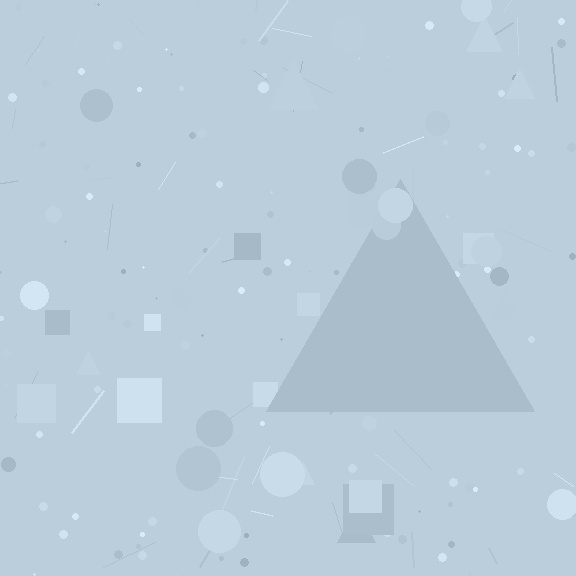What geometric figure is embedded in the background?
A triangle is embedded in the background.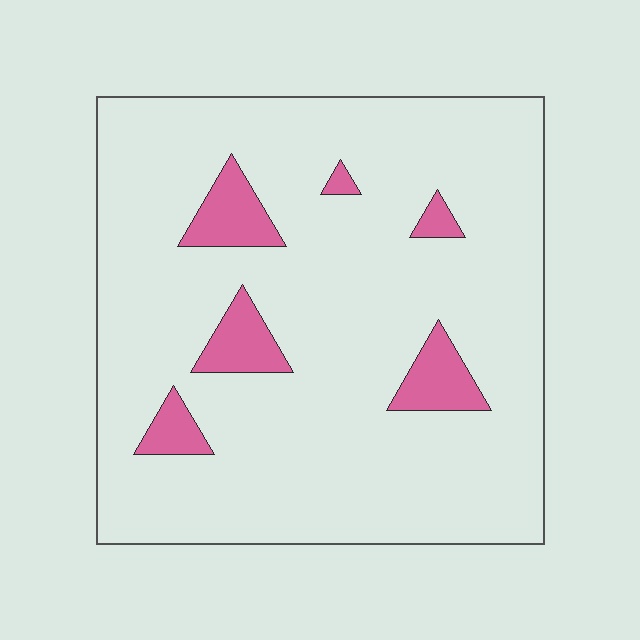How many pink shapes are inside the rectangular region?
6.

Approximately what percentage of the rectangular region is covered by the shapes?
Approximately 10%.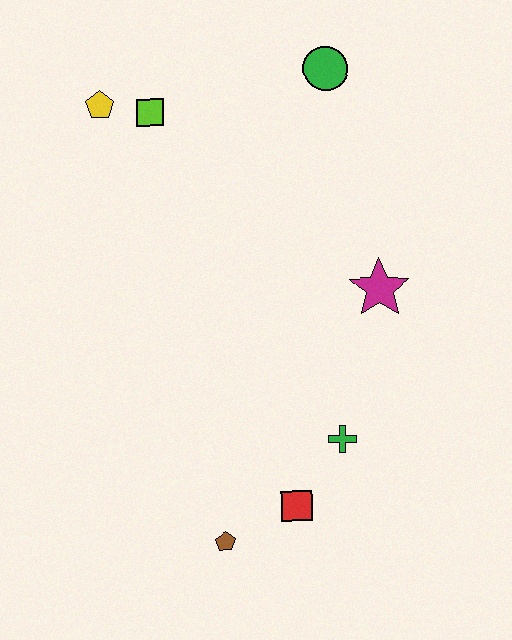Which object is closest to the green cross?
The red square is closest to the green cross.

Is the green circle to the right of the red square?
Yes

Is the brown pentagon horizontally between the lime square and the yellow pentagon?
No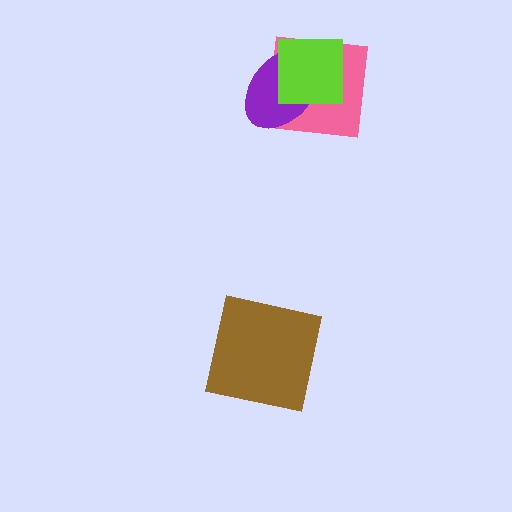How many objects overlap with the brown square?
0 objects overlap with the brown square.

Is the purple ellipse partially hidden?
Yes, it is partially covered by another shape.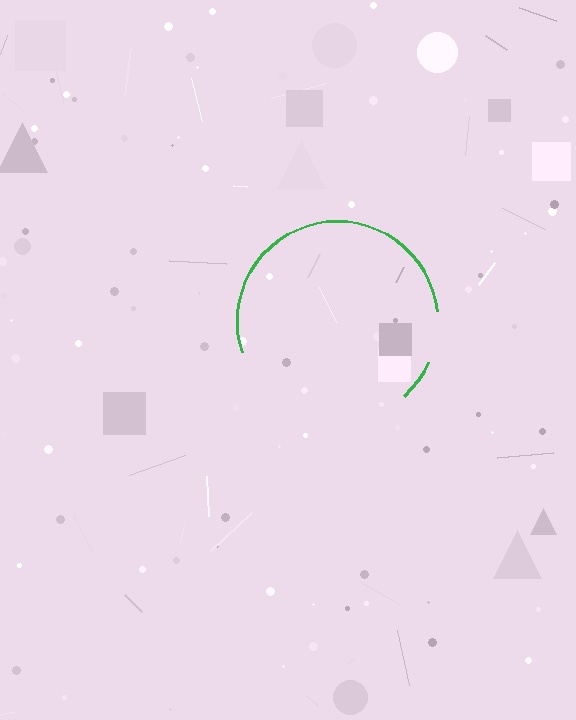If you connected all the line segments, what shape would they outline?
They would outline a circle.